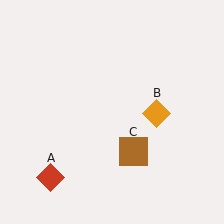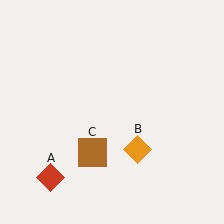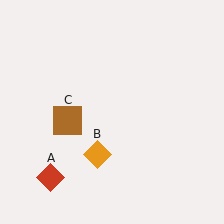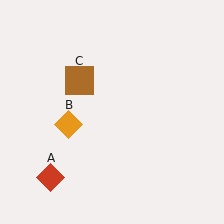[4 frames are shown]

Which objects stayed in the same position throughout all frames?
Red diamond (object A) remained stationary.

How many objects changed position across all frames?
2 objects changed position: orange diamond (object B), brown square (object C).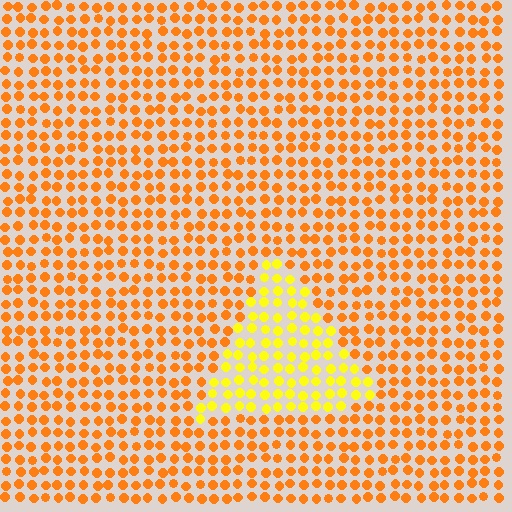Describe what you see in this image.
The image is filled with small orange elements in a uniform arrangement. A triangle-shaped region is visible where the elements are tinted to a slightly different hue, forming a subtle color boundary.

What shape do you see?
I see a triangle.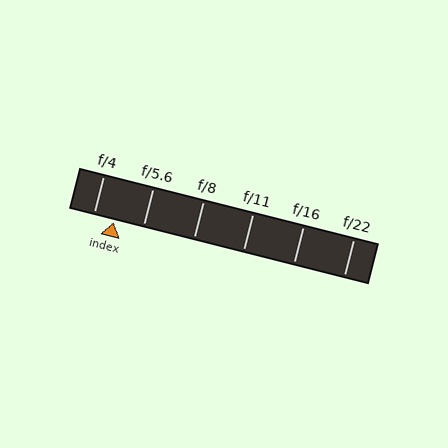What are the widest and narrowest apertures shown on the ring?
The widest aperture shown is f/4 and the narrowest is f/22.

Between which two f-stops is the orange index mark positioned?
The index mark is between f/4 and f/5.6.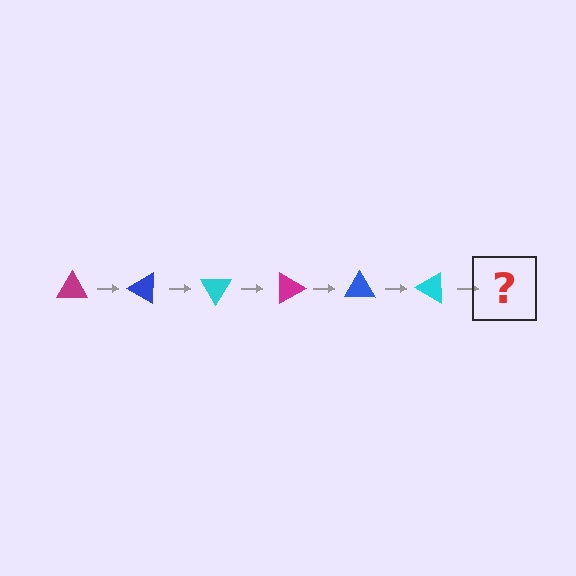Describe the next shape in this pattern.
It should be a magenta triangle, rotated 180 degrees from the start.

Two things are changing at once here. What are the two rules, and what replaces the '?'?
The two rules are that it rotates 30 degrees each step and the color cycles through magenta, blue, and cyan. The '?' should be a magenta triangle, rotated 180 degrees from the start.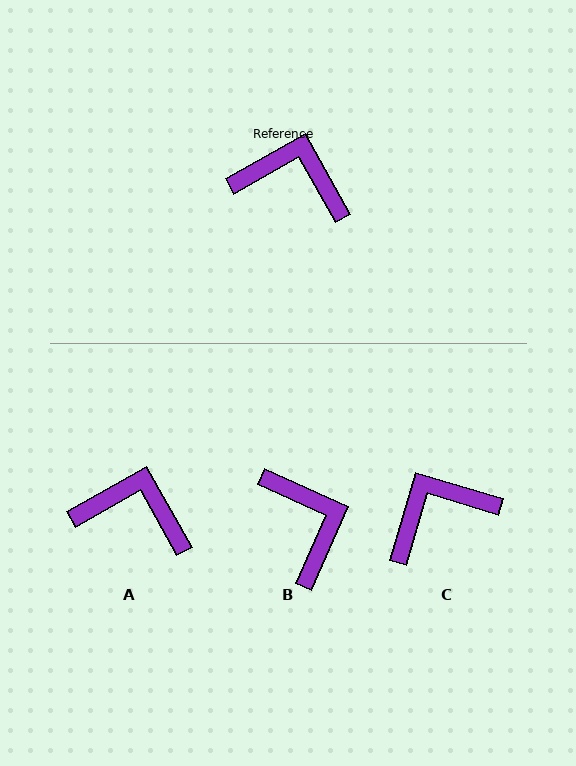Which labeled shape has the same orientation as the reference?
A.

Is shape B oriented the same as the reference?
No, it is off by about 53 degrees.